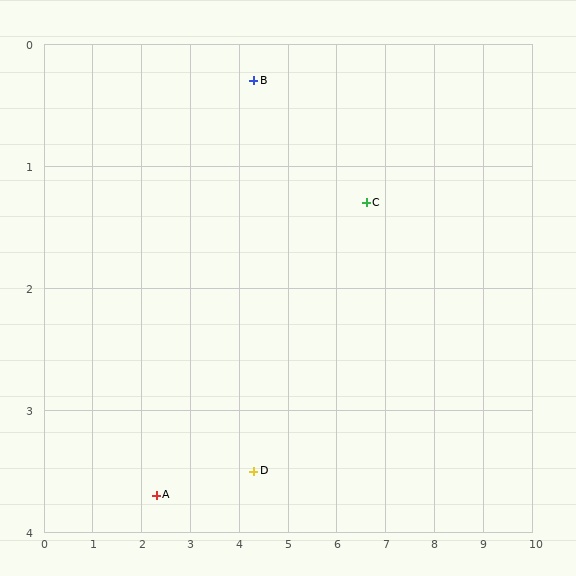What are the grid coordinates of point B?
Point B is at approximately (4.3, 0.3).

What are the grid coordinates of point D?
Point D is at approximately (4.3, 3.5).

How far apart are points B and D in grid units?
Points B and D are about 3.2 grid units apart.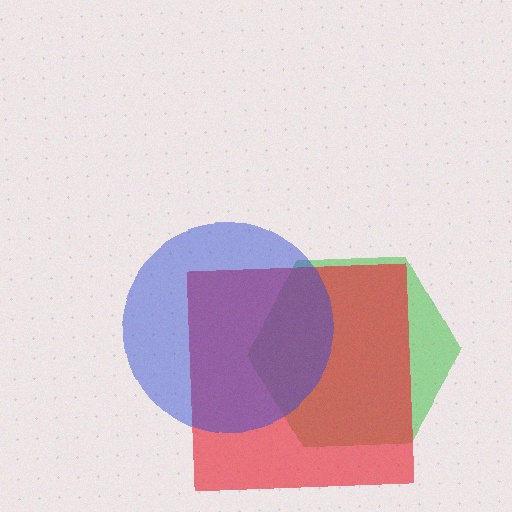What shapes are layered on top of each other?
The layered shapes are: a green hexagon, a red square, a blue circle.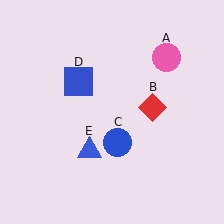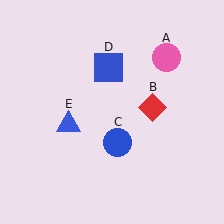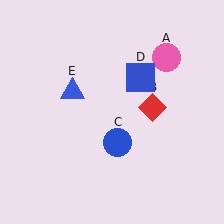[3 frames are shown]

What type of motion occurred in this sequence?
The blue square (object D), blue triangle (object E) rotated clockwise around the center of the scene.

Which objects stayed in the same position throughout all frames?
Pink circle (object A) and red diamond (object B) and blue circle (object C) remained stationary.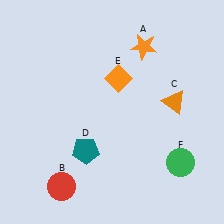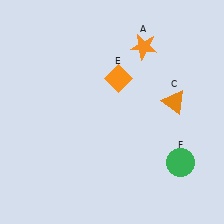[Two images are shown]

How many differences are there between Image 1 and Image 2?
There are 2 differences between the two images.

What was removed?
The red circle (B), the teal pentagon (D) were removed in Image 2.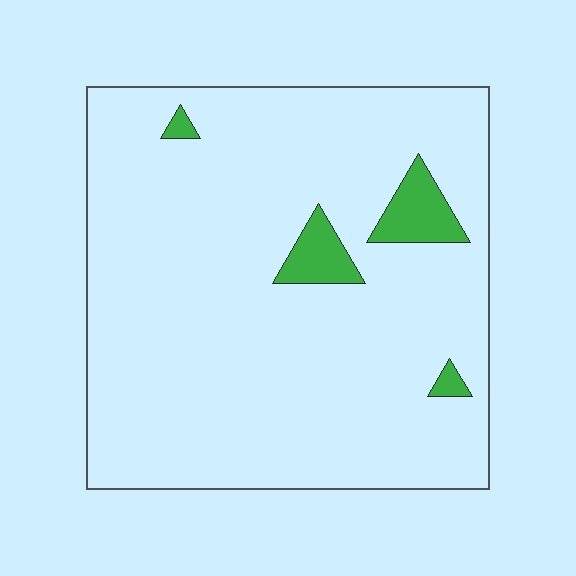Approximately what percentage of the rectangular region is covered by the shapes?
Approximately 5%.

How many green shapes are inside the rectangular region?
4.